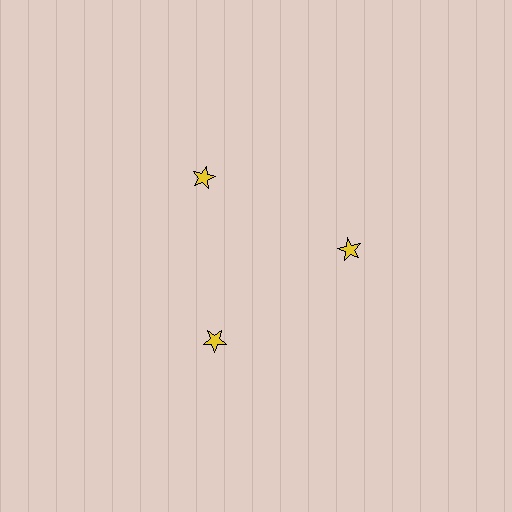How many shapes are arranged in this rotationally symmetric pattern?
There are 3 shapes, arranged in 3 groups of 1.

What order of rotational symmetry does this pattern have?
This pattern has 3-fold rotational symmetry.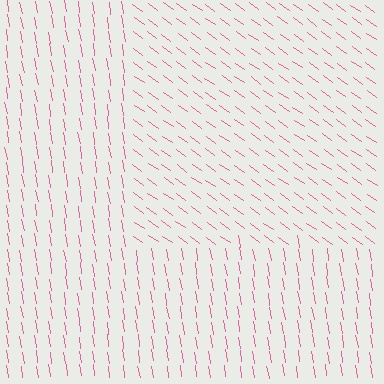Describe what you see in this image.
The image is filled with small pink line segments. A rectangle region in the image has lines oriented differently from the surrounding lines, creating a visible texture boundary.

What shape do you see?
I see a rectangle.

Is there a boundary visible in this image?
Yes, there is a texture boundary formed by a change in line orientation.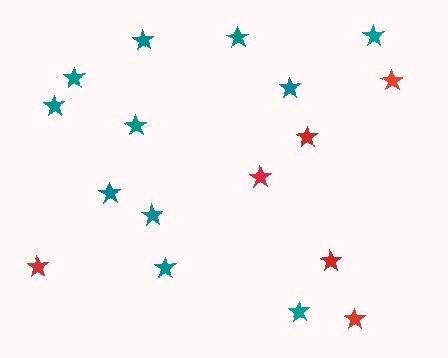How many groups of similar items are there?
There are 2 groups: one group of red stars (6) and one group of teal stars (11).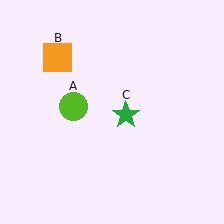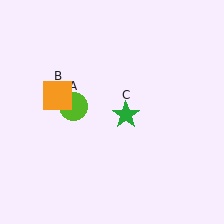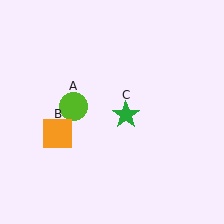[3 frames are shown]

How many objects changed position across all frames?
1 object changed position: orange square (object B).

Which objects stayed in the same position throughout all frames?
Lime circle (object A) and green star (object C) remained stationary.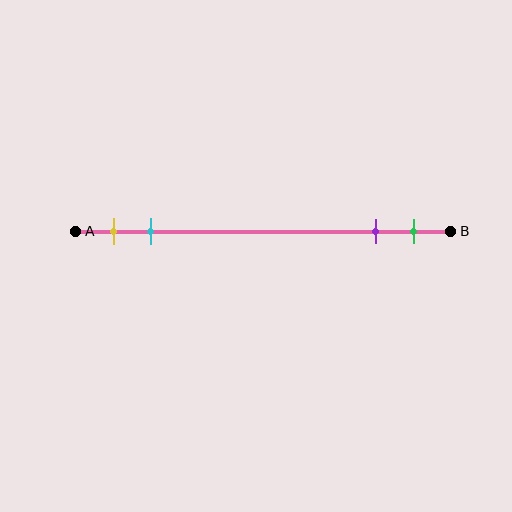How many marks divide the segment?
There are 4 marks dividing the segment.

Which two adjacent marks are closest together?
The purple and green marks are the closest adjacent pair.